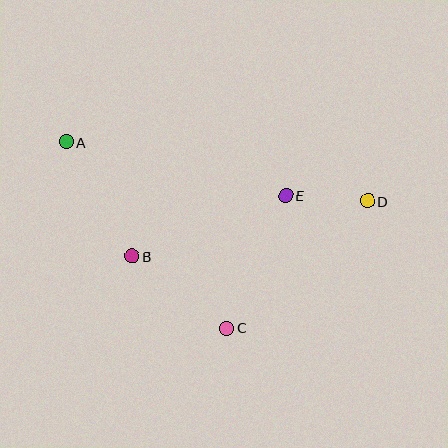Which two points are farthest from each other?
Points A and D are farthest from each other.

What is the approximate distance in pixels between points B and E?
The distance between B and E is approximately 165 pixels.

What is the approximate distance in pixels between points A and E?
The distance between A and E is approximately 226 pixels.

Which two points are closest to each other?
Points D and E are closest to each other.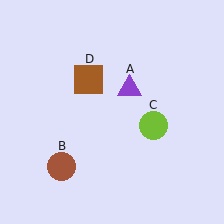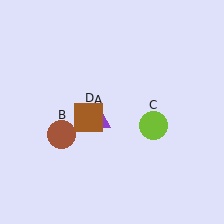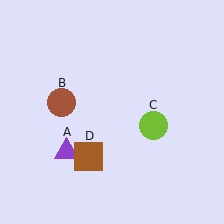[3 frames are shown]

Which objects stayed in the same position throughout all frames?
Lime circle (object C) remained stationary.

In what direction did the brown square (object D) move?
The brown square (object D) moved down.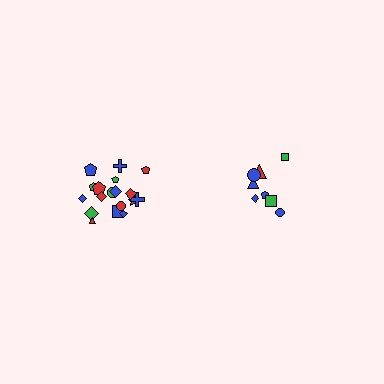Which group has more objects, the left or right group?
The left group.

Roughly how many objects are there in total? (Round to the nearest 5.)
Roughly 25 objects in total.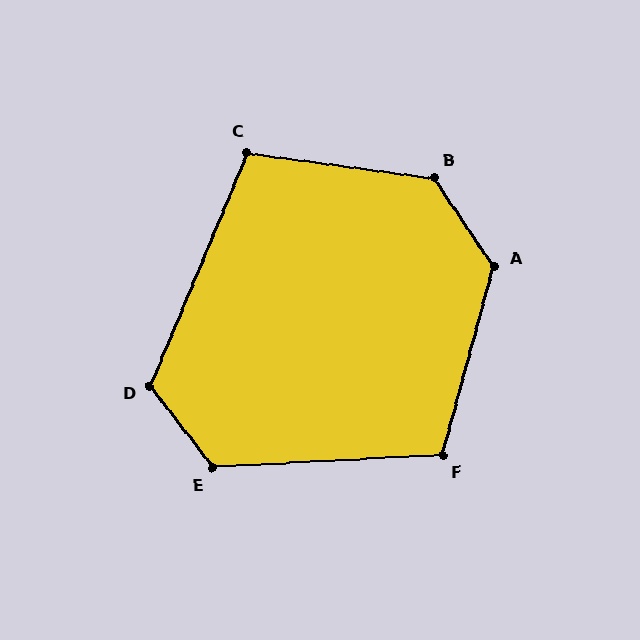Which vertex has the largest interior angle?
B, at approximately 132 degrees.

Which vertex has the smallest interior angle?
C, at approximately 105 degrees.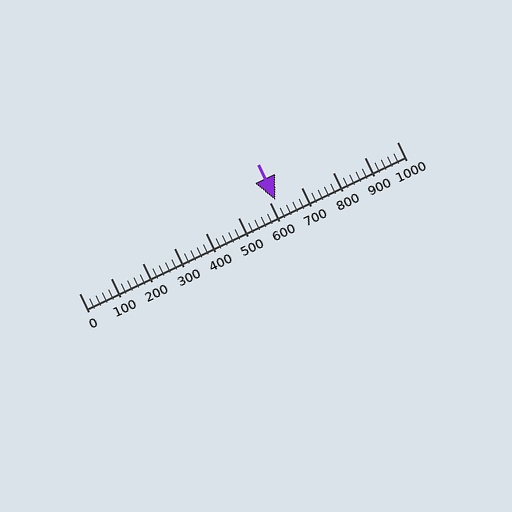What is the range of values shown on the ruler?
The ruler shows values from 0 to 1000.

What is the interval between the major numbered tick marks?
The major tick marks are spaced 100 units apart.